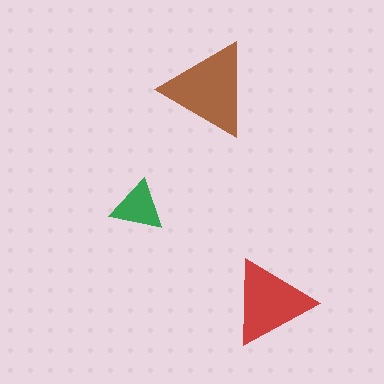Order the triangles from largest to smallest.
the brown one, the red one, the green one.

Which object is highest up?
The brown triangle is topmost.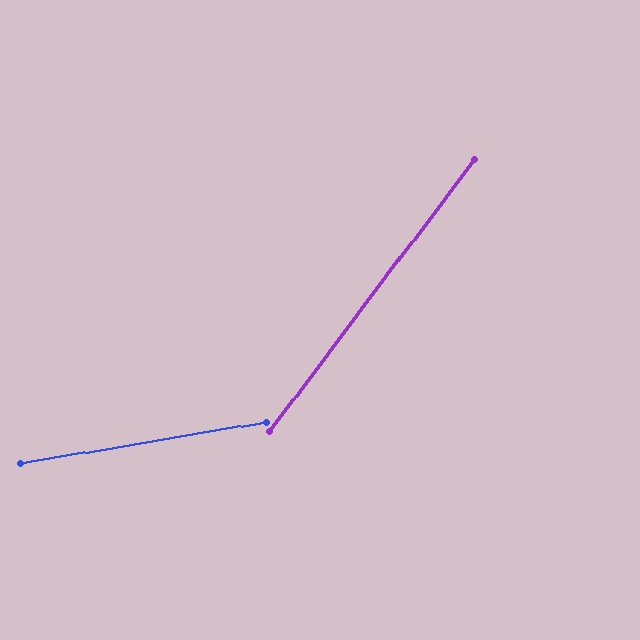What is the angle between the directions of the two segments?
Approximately 43 degrees.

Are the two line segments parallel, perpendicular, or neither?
Neither parallel nor perpendicular — they differ by about 43°.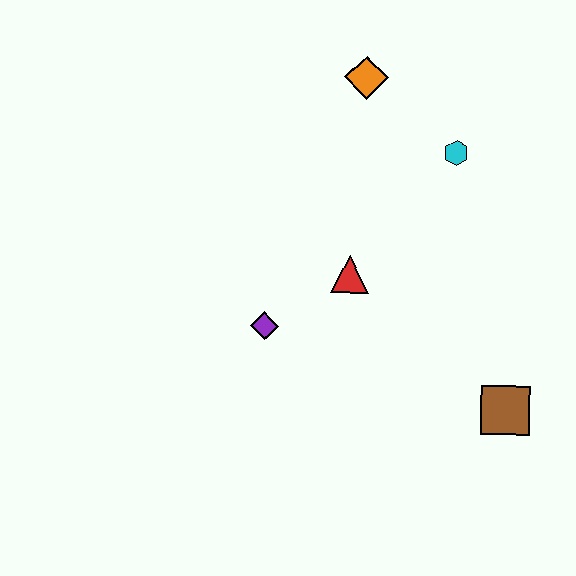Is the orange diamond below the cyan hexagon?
No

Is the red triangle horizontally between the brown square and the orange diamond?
No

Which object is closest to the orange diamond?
The cyan hexagon is closest to the orange diamond.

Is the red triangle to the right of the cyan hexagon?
No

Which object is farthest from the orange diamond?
The brown square is farthest from the orange diamond.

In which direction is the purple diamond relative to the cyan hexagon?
The purple diamond is to the left of the cyan hexagon.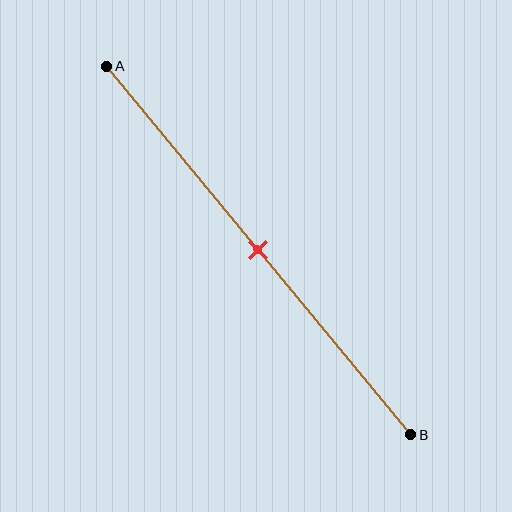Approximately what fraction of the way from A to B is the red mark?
The red mark is approximately 50% of the way from A to B.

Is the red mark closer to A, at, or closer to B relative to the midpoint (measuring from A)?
The red mark is approximately at the midpoint of segment AB.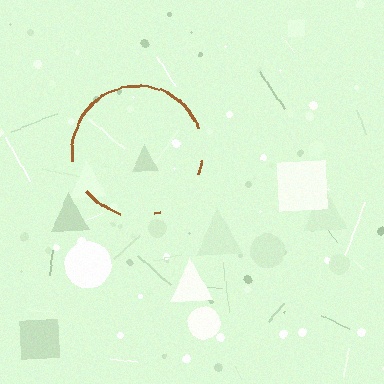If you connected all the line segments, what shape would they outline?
They would outline a circle.